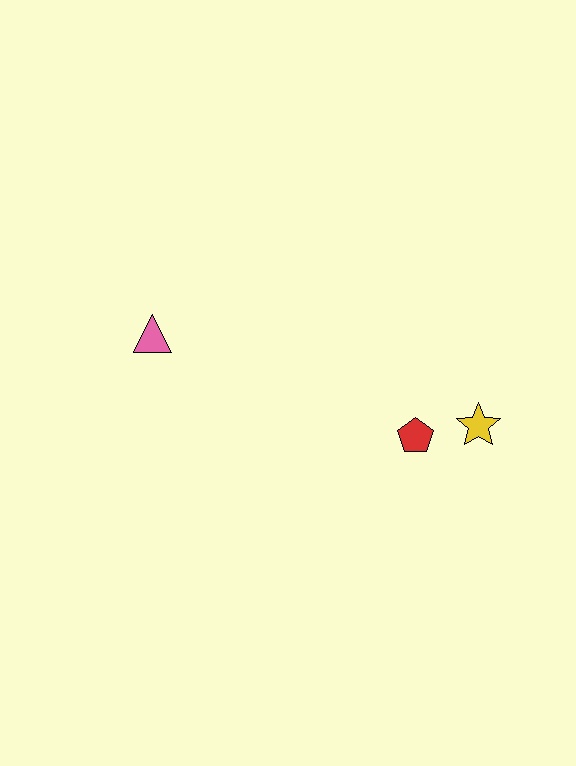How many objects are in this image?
There are 3 objects.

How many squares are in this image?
There are no squares.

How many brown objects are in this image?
There are no brown objects.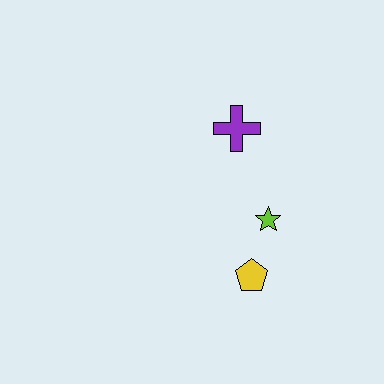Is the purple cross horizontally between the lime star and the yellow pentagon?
No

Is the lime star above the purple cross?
No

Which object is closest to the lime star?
The yellow pentagon is closest to the lime star.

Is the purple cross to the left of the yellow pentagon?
Yes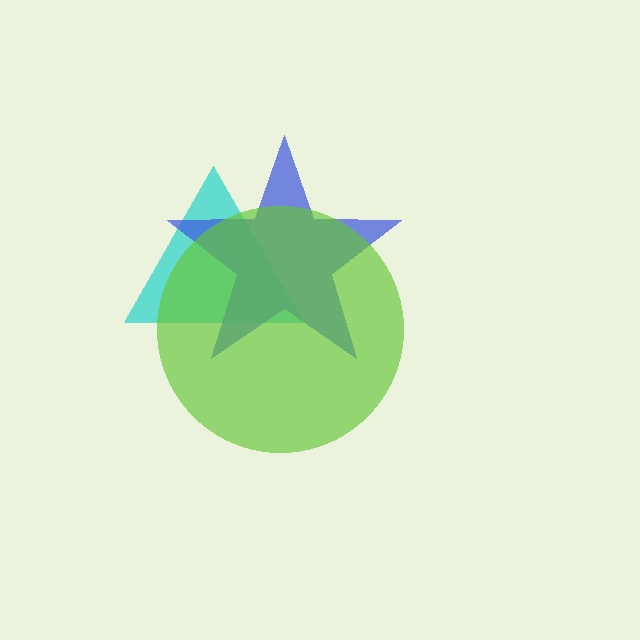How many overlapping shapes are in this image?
There are 3 overlapping shapes in the image.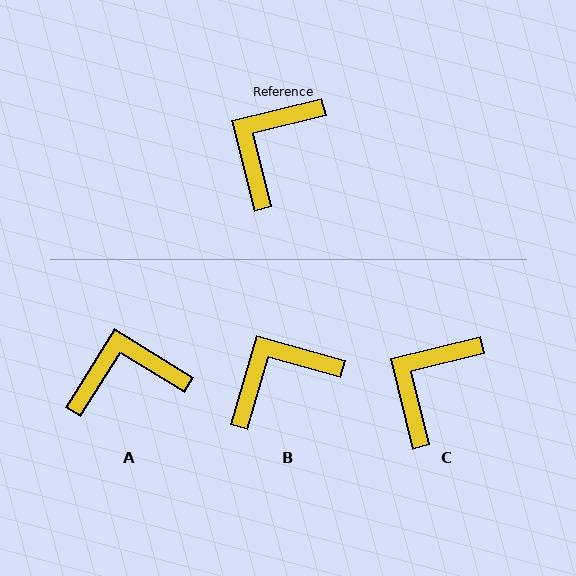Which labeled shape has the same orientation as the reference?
C.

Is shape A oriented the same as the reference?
No, it is off by about 46 degrees.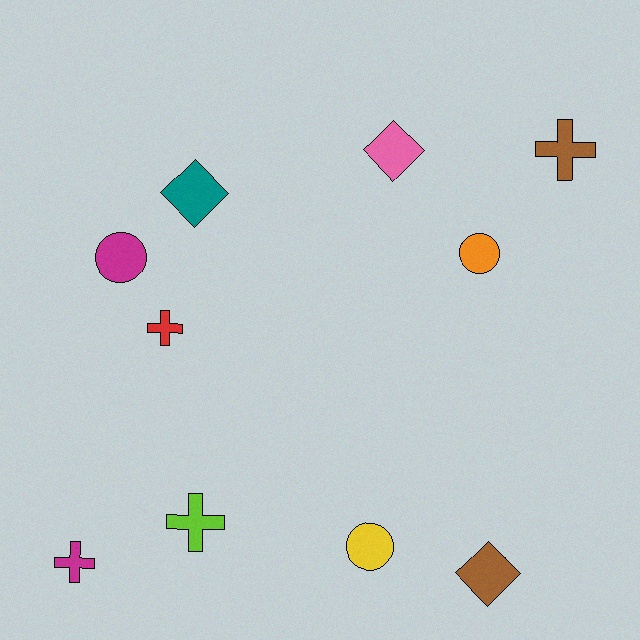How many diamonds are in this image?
There are 3 diamonds.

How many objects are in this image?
There are 10 objects.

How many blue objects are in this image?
There are no blue objects.